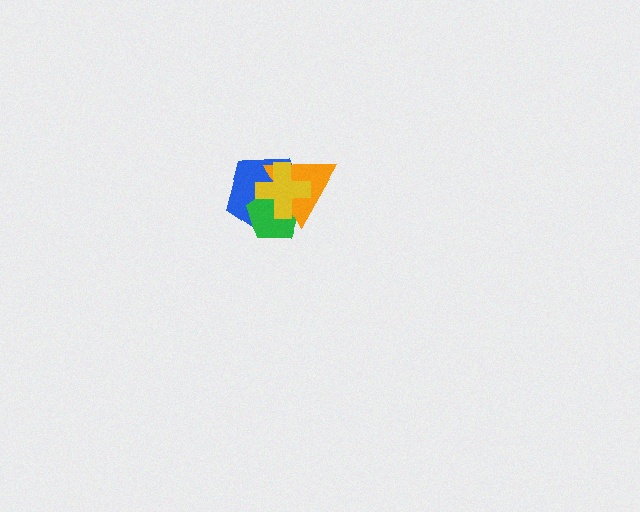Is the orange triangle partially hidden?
Yes, it is partially covered by another shape.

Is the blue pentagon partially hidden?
Yes, it is partially covered by another shape.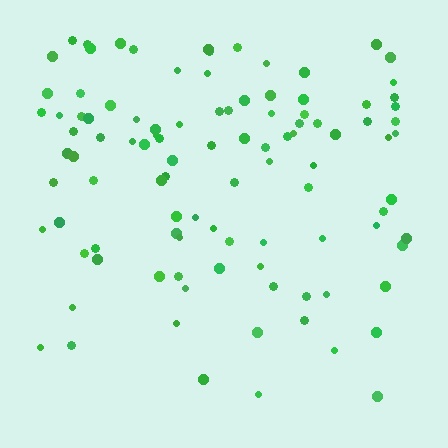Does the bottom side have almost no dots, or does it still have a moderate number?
Still a moderate number, just noticeably fewer than the top.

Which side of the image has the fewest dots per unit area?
The bottom.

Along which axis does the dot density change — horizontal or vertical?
Vertical.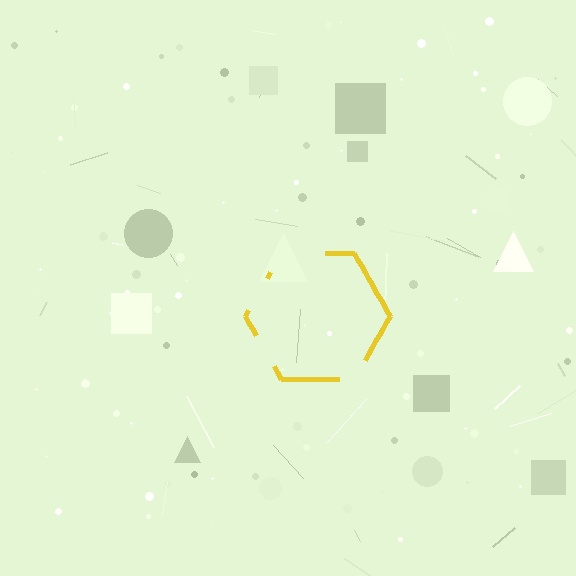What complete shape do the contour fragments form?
The contour fragments form a hexagon.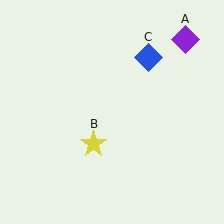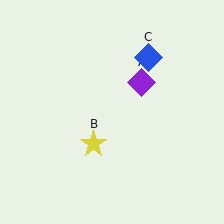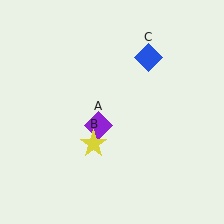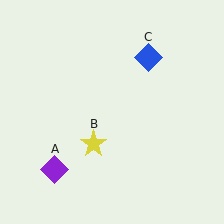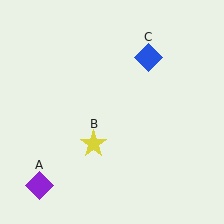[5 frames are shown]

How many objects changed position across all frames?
1 object changed position: purple diamond (object A).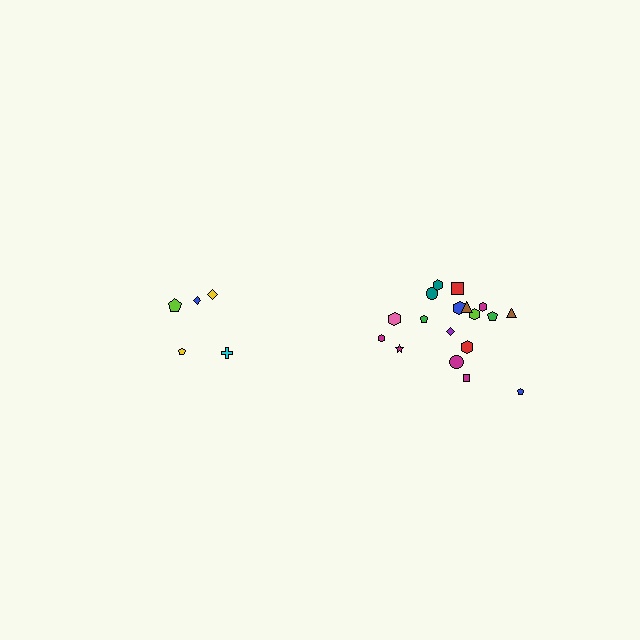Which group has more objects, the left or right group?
The right group.